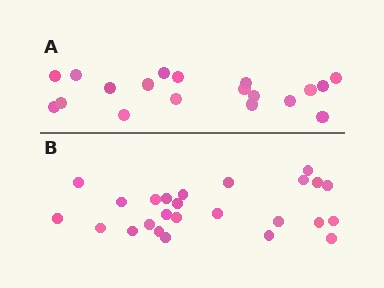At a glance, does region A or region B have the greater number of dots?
Region B (the bottom region) has more dots.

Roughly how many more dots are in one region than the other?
Region B has about 6 more dots than region A.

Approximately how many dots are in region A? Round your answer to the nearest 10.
About 20 dots. (The exact count is 19, which rounds to 20.)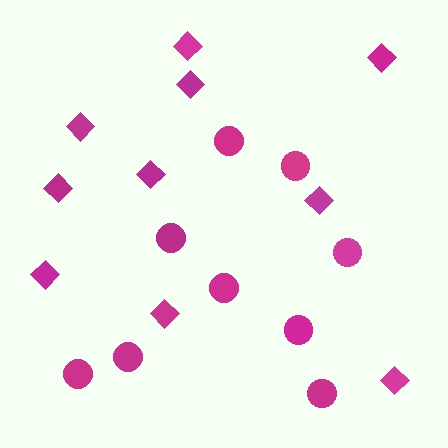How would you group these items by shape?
There are 2 groups: one group of diamonds (10) and one group of circles (9).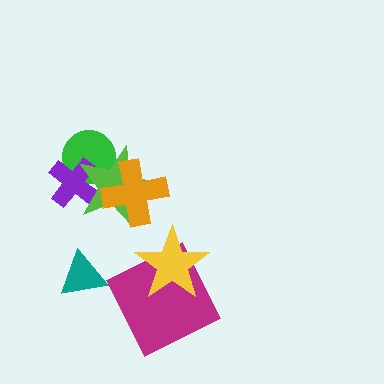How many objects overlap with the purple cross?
2 objects overlap with the purple cross.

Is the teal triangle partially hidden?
No, no other shape covers it.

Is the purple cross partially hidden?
Yes, it is partially covered by another shape.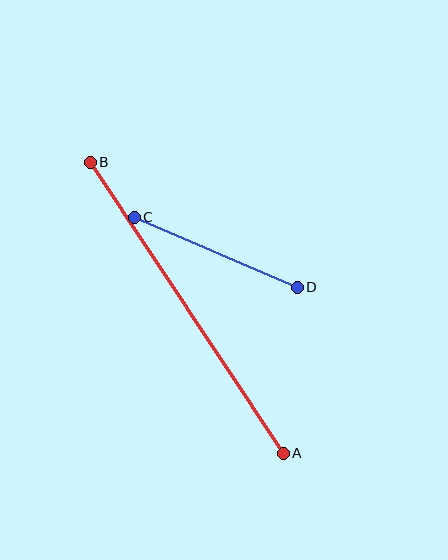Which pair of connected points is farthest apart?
Points A and B are farthest apart.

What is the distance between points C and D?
The distance is approximately 177 pixels.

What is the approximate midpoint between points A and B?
The midpoint is at approximately (187, 308) pixels.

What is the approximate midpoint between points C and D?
The midpoint is at approximately (216, 252) pixels.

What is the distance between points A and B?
The distance is approximately 349 pixels.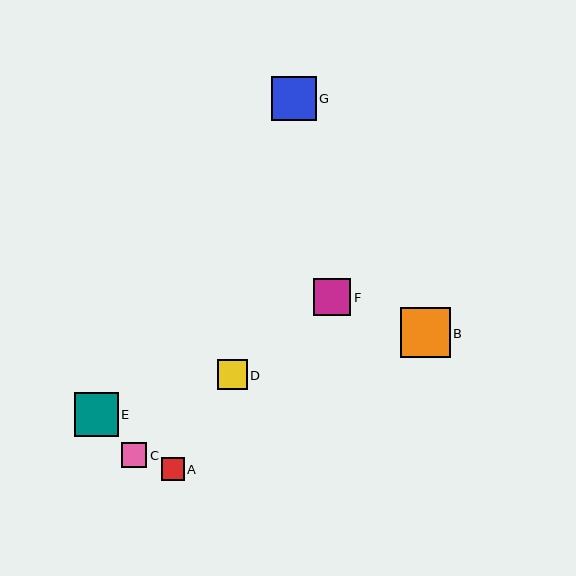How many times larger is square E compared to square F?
Square E is approximately 1.2 times the size of square F.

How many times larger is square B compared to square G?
Square B is approximately 1.1 times the size of square G.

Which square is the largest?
Square B is the largest with a size of approximately 50 pixels.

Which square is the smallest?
Square A is the smallest with a size of approximately 22 pixels.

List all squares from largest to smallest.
From largest to smallest: B, G, E, F, D, C, A.